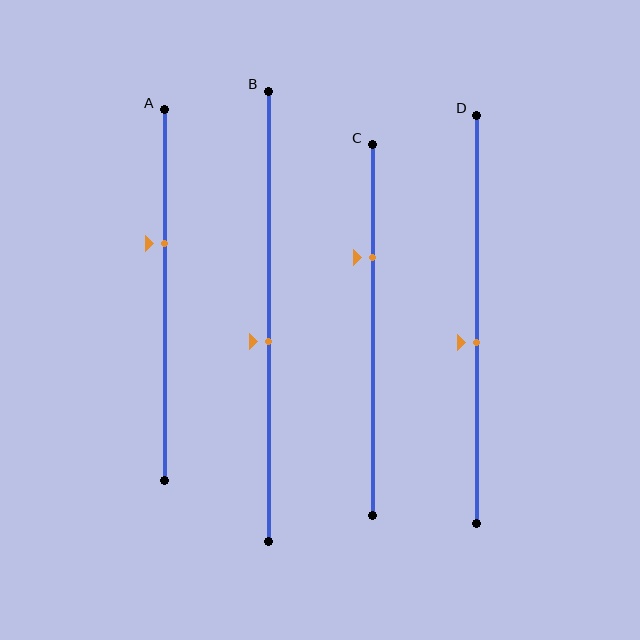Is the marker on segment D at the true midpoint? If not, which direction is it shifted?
No, the marker on segment D is shifted downward by about 6% of the segment length.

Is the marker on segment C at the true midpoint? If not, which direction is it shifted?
No, the marker on segment C is shifted upward by about 20% of the segment length.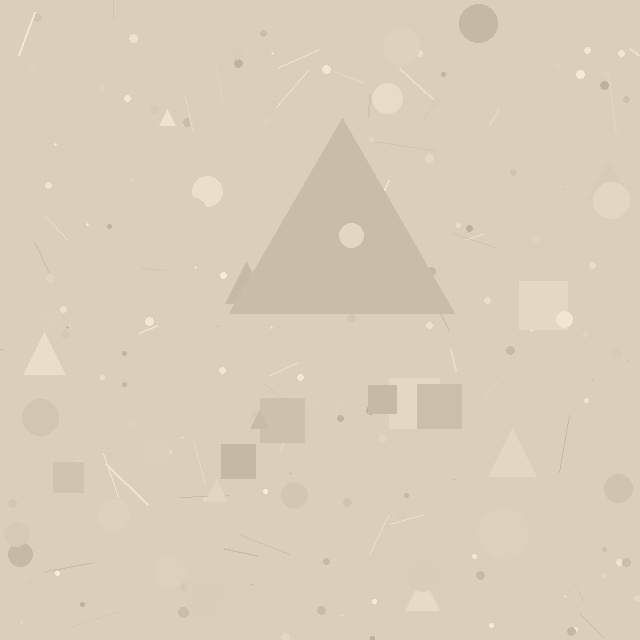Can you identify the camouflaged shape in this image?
The camouflaged shape is a triangle.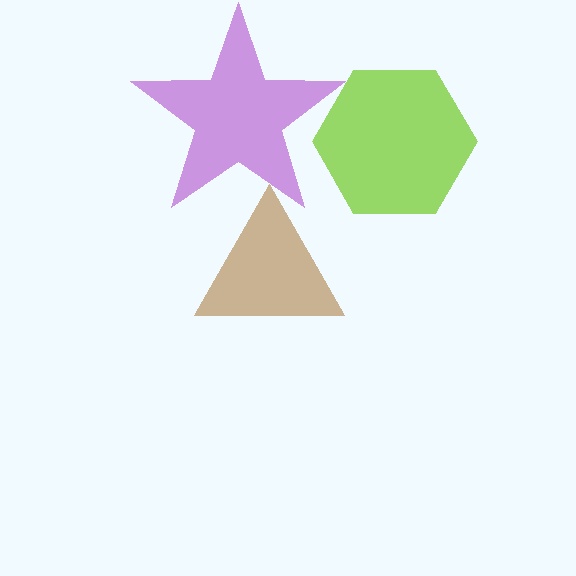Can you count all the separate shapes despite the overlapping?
Yes, there are 3 separate shapes.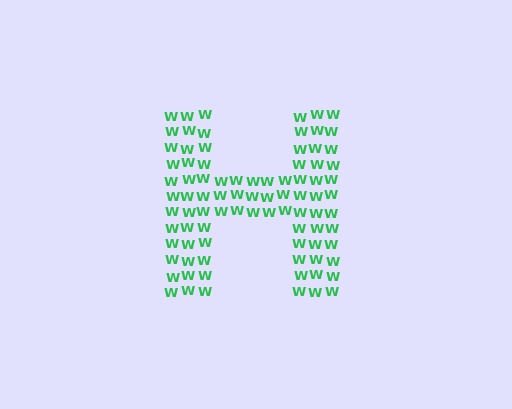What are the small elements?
The small elements are letter W's.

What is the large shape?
The large shape is the letter H.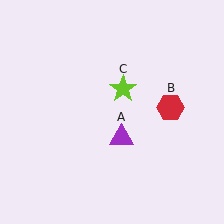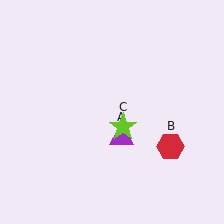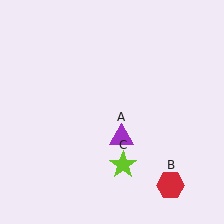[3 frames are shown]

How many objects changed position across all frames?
2 objects changed position: red hexagon (object B), lime star (object C).